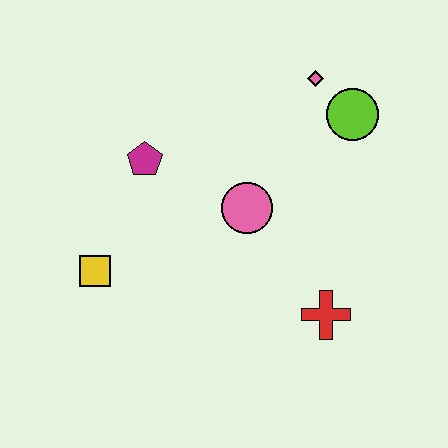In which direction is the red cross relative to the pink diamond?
The red cross is below the pink diamond.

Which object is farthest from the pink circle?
The yellow square is farthest from the pink circle.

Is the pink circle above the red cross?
Yes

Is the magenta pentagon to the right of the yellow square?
Yes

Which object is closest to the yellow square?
The magenta pentagon is closest to the yellow square.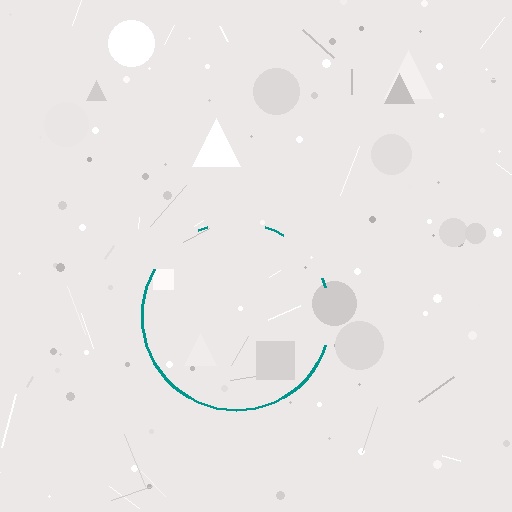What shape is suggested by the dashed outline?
The dashed outline suggests a circle.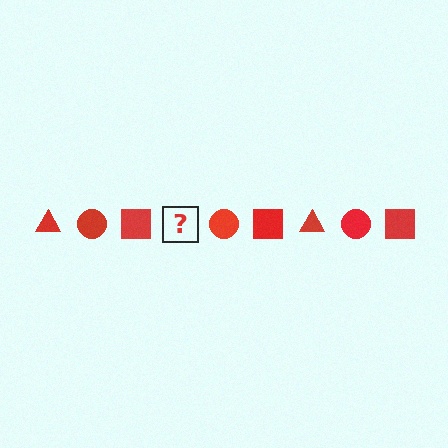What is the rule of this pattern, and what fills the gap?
The rule is that the pattern cycles through triangle, circle, square shapes in red. The gap should be filled with a red triangle.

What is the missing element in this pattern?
The missing element is a red triangle.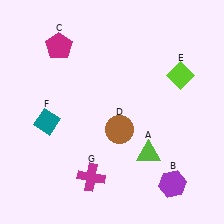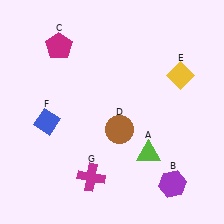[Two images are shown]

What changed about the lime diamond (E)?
In Image 1, E is lime. In Image 2, it changed to yellow.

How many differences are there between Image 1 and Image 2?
There are 2 differences between the two images.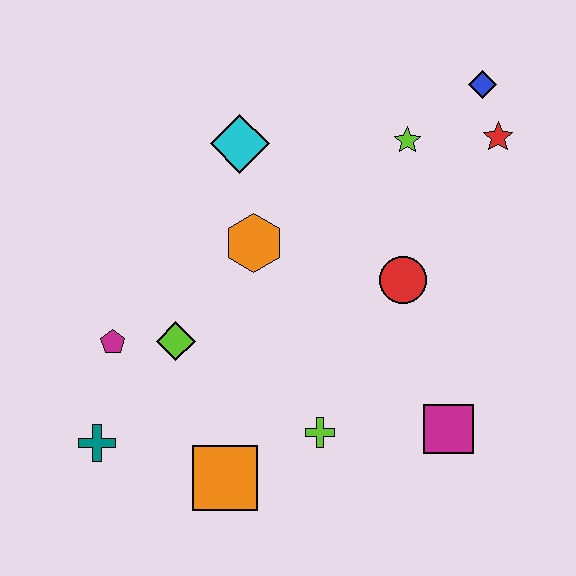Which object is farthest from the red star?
The teal cross is farthest from the red star.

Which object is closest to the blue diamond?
The red star is closest to the blue diamond.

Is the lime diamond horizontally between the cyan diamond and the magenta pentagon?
Yes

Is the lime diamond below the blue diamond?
Yes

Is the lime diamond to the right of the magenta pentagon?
Yes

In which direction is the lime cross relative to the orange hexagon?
The lime cross is below the orange hexagon.